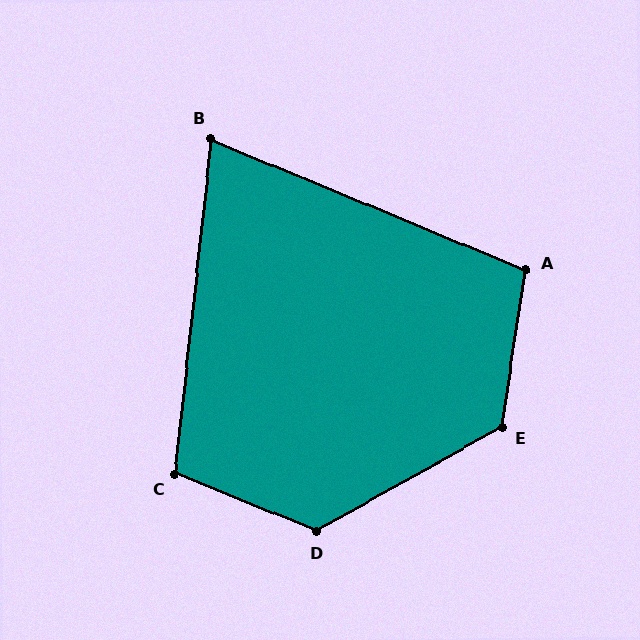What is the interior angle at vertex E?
Approximately 128 degrees (obtuse).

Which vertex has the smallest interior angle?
B, at approximately 74 degrees.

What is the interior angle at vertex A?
Approximately 104 degrees (obtuse).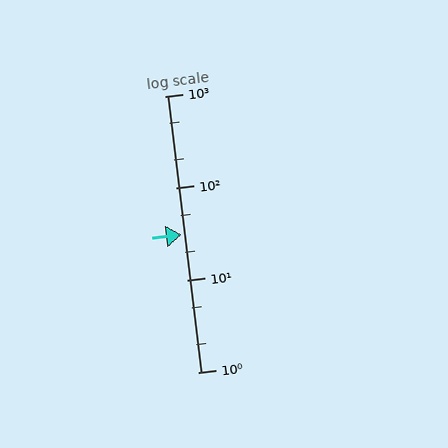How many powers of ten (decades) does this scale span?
The scale spans 3 decades, from 1 to 1000.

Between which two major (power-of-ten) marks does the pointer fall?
The pointer is between 10 and 100.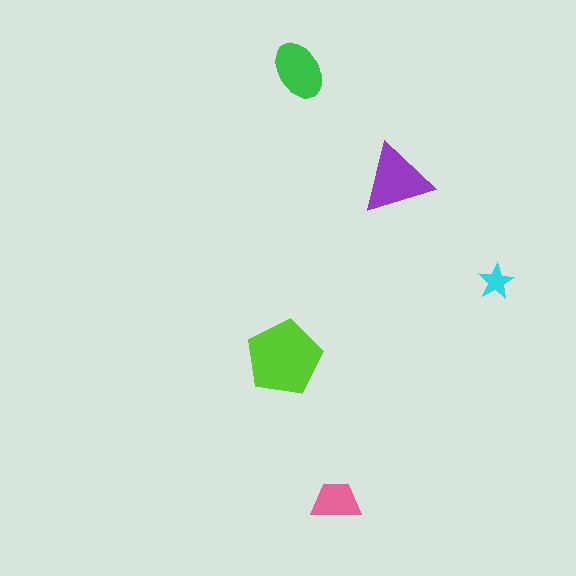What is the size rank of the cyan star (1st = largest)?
5th.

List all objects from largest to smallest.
The lime pentagon, the purple triangle, the green ellipse, the pink trapezoid, the cyan star.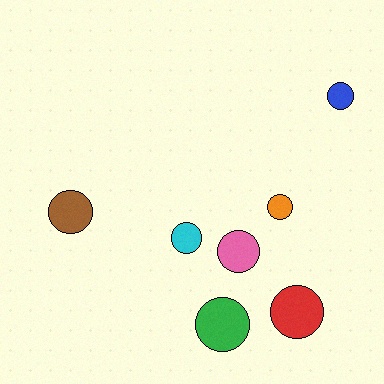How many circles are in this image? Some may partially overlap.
There are 7 circles.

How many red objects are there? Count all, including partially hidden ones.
There is 1 red object.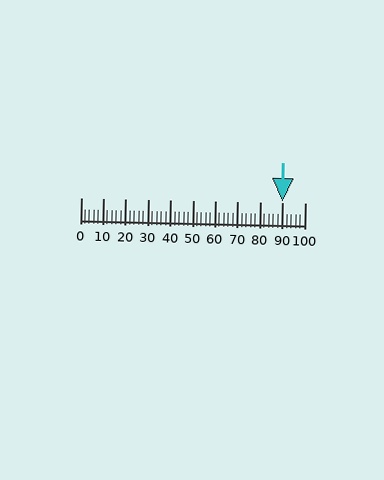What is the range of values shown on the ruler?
The ruler shows values from 0 to 100.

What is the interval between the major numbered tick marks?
The major tick marks are spaced 10 units apart.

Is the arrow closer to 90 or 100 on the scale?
The arrow is closer to 90.